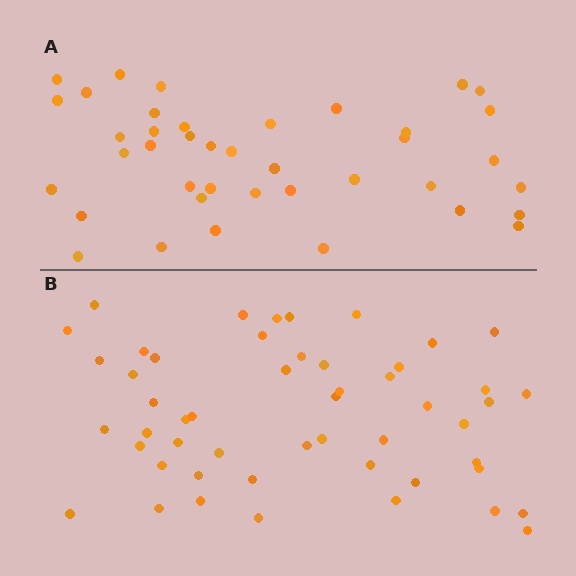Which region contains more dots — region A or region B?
Region B (the bottom region) has more dots.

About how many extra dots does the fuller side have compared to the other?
Region B has roughly 12 or so more dots than region A.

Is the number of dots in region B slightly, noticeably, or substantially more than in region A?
Region B has noticeably more, but not dramatically so. The ratio is roughly 1.3 to 1.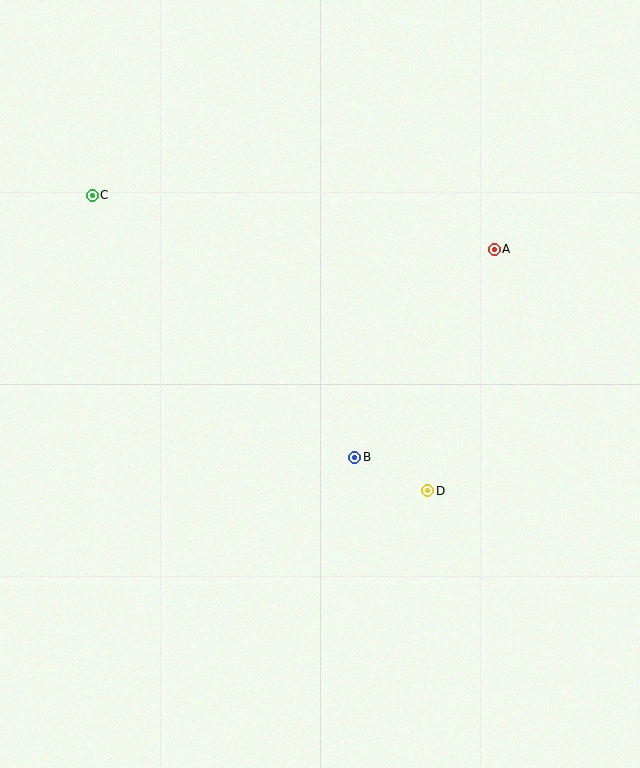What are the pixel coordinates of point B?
Point B is at (355, 458).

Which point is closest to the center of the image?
Point B at (355, 458) is closest to the center.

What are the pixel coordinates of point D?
Point D is at (428, 491).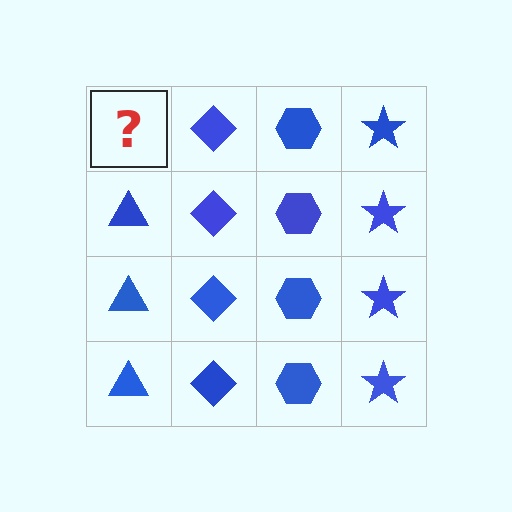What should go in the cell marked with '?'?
The missing cell should contain a blue triangle.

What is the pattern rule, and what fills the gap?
The rule is that each column has a consistent shape. The gap should be filled with a blue triangle.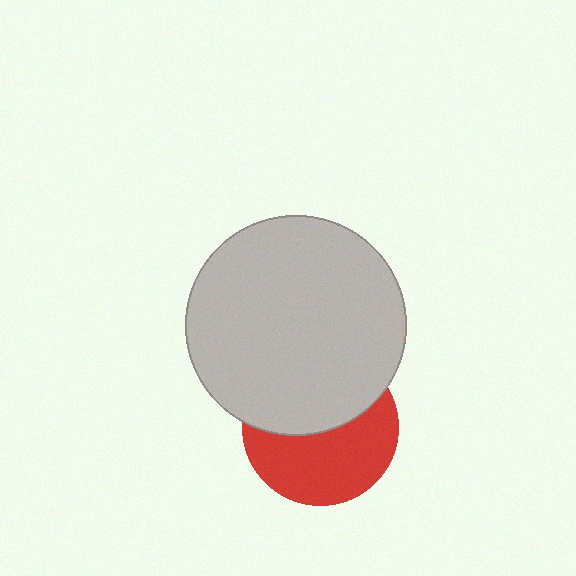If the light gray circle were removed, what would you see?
You would see the complete red circle.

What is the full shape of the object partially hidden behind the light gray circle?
The partially hidden object is a red circle.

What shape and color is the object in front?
The object in front is a light gray circle.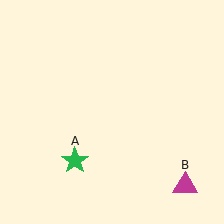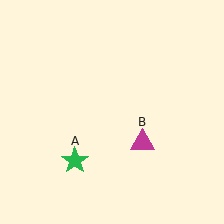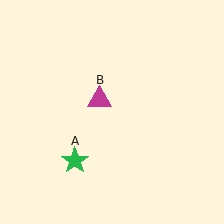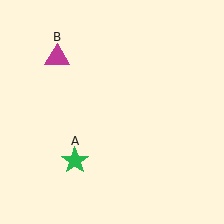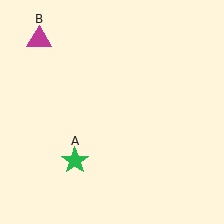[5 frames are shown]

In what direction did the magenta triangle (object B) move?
The magenta triangle (object B) moved up and to the left.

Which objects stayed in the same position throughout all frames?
Green star (object A) remained stationary.